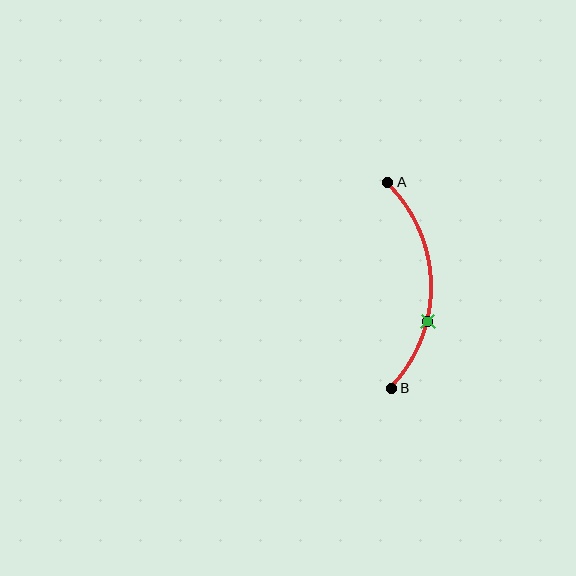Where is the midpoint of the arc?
The arc midpoint is the point on the curve farthest from the straight line joining A and B. It sits to the right of that line.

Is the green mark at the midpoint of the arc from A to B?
No. The green mark lies on the arc but is closer to endpoint B. The arc midpoint would be at the point on the curve equidistant along the arc from both A and B.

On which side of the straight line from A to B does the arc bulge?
The arc bulges to the right of the straight line connecting A and B.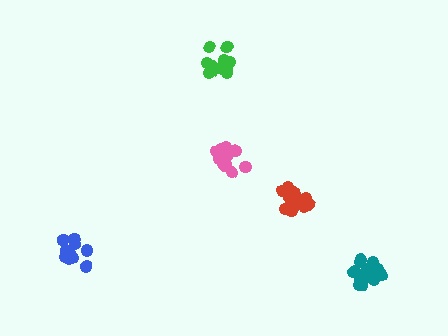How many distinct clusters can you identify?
There are 5 distinct clusters.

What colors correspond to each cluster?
The clusters are colored: green, pink, red, teal, blue.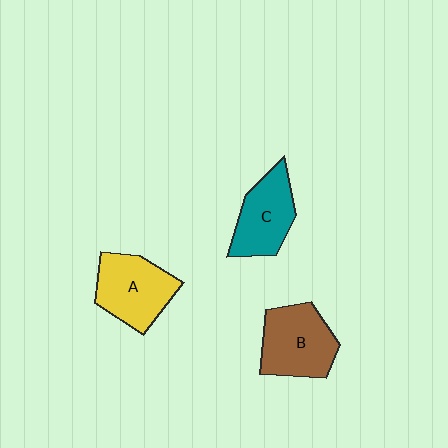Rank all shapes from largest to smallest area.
From largest to smallest: B (brown), A (yellow), C (teal).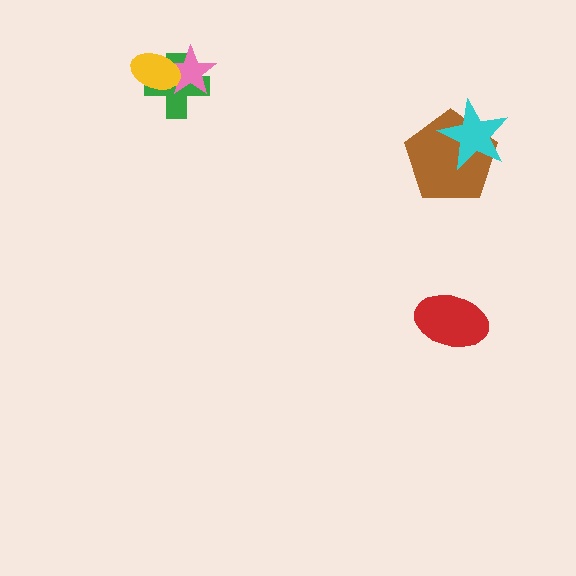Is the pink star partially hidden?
Yes, it is partially covered by another shape.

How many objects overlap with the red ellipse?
0 objects overlap with the red ellipse.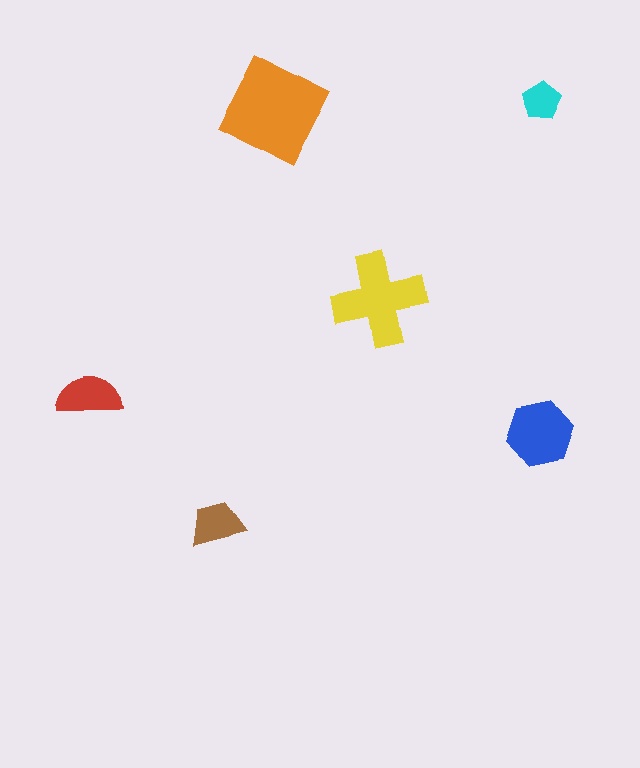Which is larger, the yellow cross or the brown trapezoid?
The yellow cross.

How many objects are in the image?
There are 6 objects in the image.